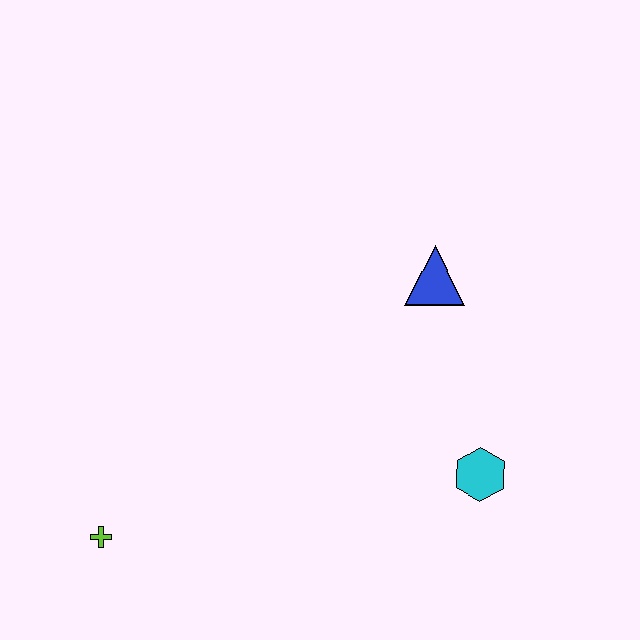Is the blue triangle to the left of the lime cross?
No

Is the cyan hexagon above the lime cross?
Yes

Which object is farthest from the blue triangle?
The lime cross is farthest from the blue triangle.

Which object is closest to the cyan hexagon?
The blue triangle is closest to the cyan hexagon.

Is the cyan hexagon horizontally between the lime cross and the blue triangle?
No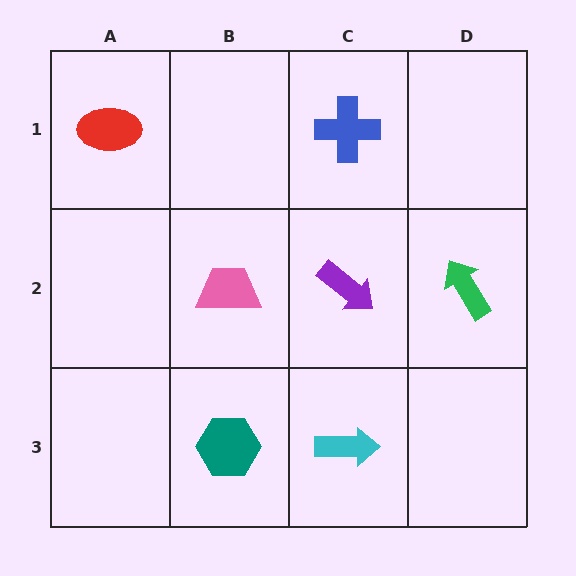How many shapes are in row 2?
3 shapes.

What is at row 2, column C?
A purple arrow.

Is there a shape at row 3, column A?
No, that cell is empty.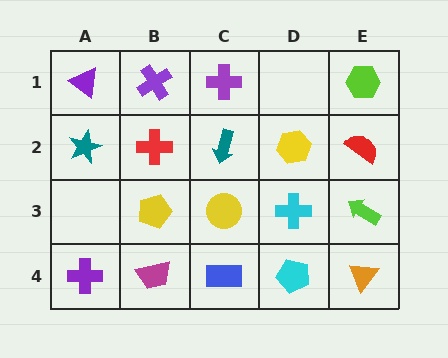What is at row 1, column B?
A purple cross.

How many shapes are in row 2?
5 shapes.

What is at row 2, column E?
A red semicircle.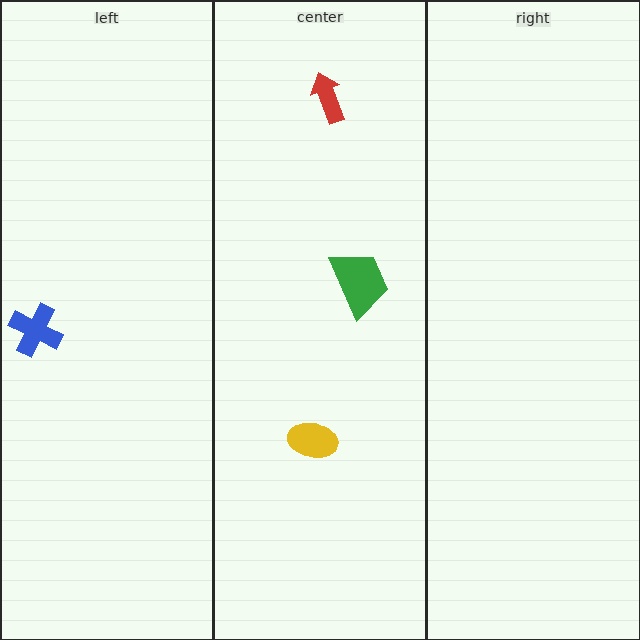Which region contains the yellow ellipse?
The center region.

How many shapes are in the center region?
3.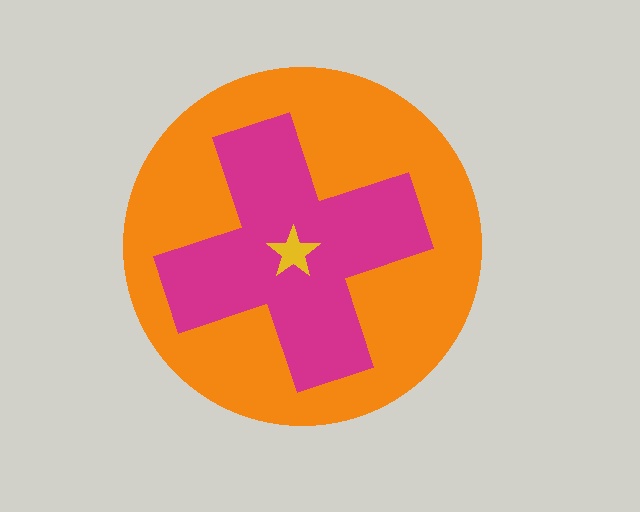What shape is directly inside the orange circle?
The magenta cross.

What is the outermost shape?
The orange circle.